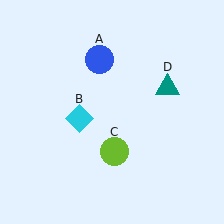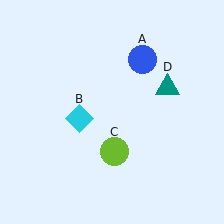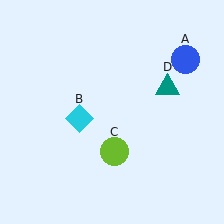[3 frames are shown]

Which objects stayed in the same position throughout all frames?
Cyan diamond (object B) and lime circle (object C) and teal triangle (object D) remained stationary.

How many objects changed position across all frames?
1 object changed position: blue circle (object A).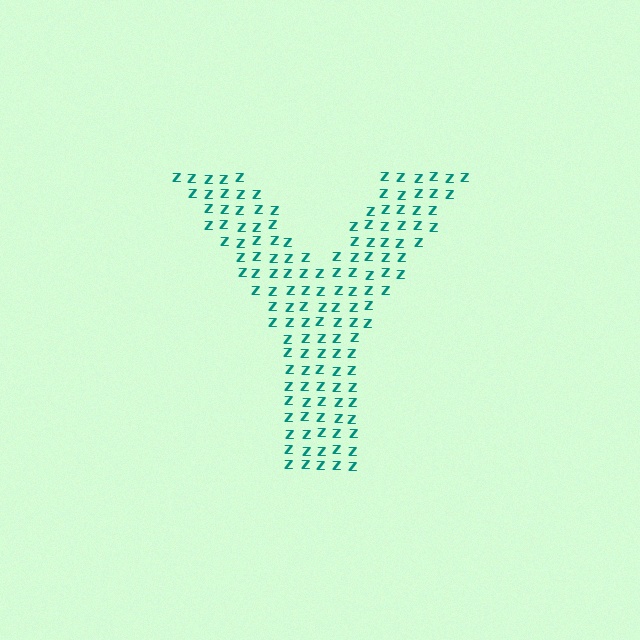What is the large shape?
The large shape is the letter Y.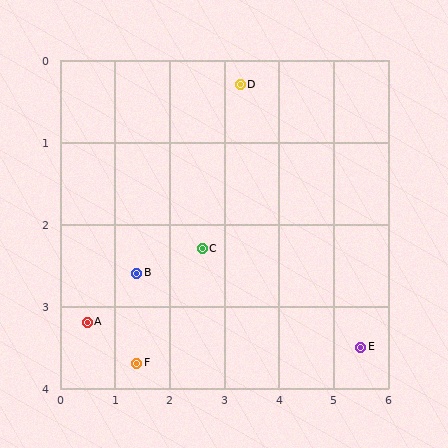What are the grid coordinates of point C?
Point C is at approximately (2.6, 2.3).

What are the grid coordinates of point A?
Point A is at approximately (0.5, 3.2).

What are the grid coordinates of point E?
Point E is at approximately (5.5, 3.5).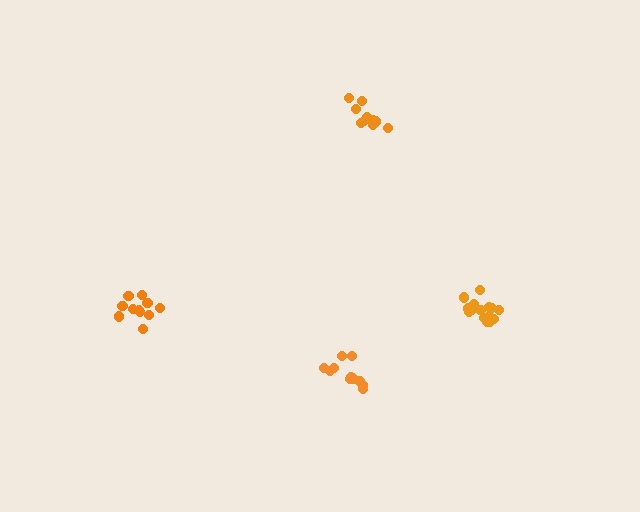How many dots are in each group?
Group 1: 11 dots, Group 2: 10 dots, Group 3: 15 dots, Group 4: 11 dots (47 total).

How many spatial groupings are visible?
There are 4 spatial groupings.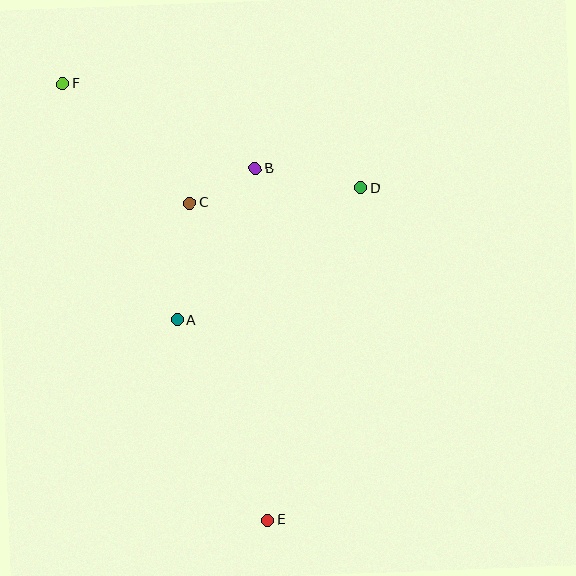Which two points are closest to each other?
Points B and C are closest to each other.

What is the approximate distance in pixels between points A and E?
The distance between A and E is approximately 220 pixels.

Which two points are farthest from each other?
Points E and F are farthest from each other.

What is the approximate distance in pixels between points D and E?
The distance between D and E is approximately 345 pixels.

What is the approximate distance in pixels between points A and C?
The distance between A and C is approximately 117 pixels.